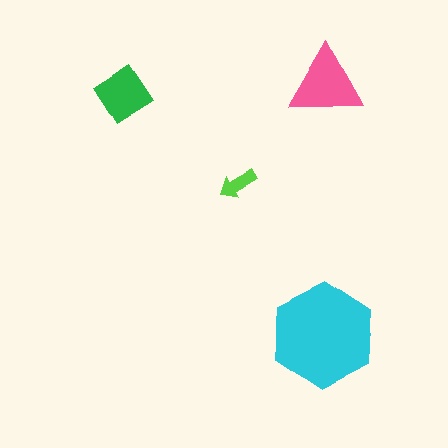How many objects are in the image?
There are 4 objects in the image.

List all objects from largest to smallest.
The cyan hexagon, the pink triangle, the green diamond, the lime arrow.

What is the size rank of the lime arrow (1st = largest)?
4th.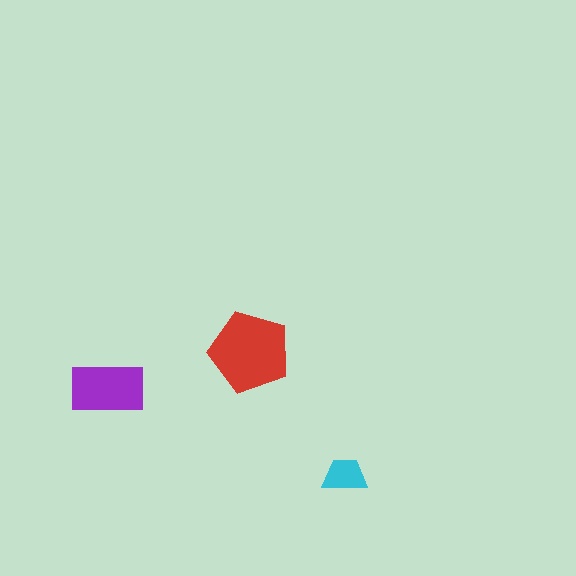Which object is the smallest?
The cyan trapezoid.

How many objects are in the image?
There are 3 objects in the image.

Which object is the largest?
The red pentagon.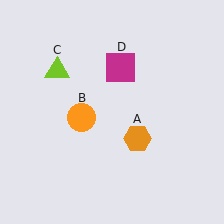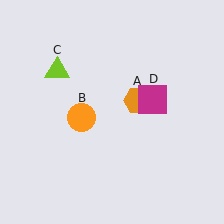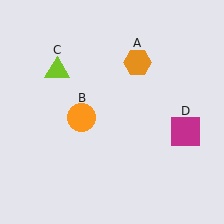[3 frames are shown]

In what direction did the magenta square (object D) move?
The magenta square (object D) moved down and to the right.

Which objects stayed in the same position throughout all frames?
Orange circle (object B) and lime triangle (object C) remained stationary.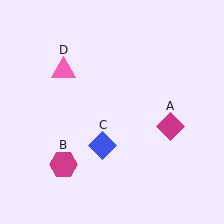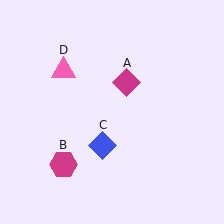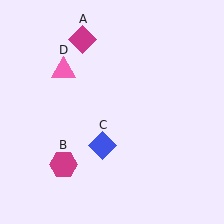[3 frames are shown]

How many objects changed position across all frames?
1 object changed position: magenta diamond (object A).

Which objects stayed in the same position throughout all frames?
Magenta hexagon (object B) and blue diamond (object C) and pink triangle (object D) remained stationary.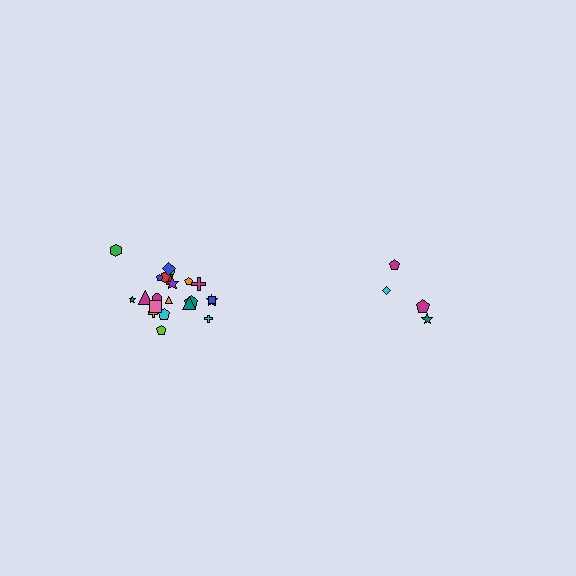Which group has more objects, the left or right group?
The left group.